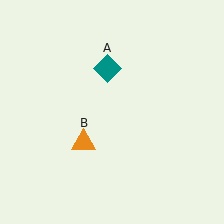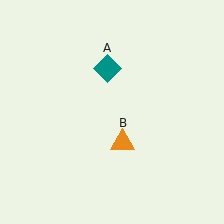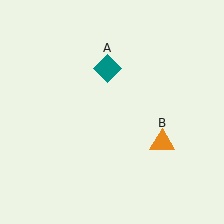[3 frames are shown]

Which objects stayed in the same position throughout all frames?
Teal diamond (object A) remained stationary.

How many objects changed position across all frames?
1 object changed position: orange triangle (object B).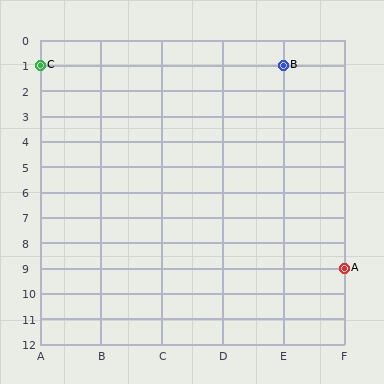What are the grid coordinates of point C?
Point C is at grid coordinates (A, 1).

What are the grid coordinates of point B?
Point B is at grid coordinates (E, 1).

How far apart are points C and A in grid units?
Points C and A are 5 columns and 8 rows apart (about 9.4 grid units diagonally).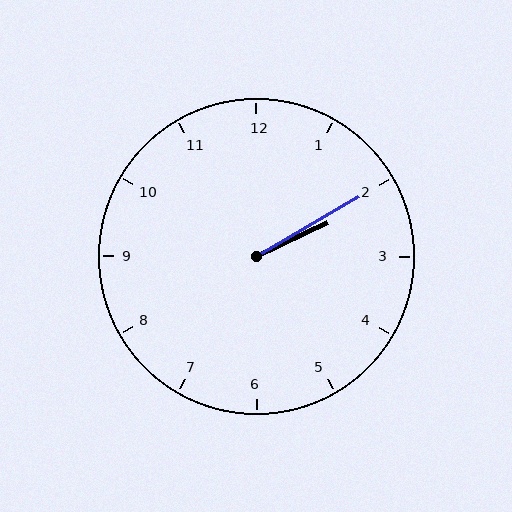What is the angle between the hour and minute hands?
Approximately 5 degrees.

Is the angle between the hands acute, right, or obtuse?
It is acute.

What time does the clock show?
2:10.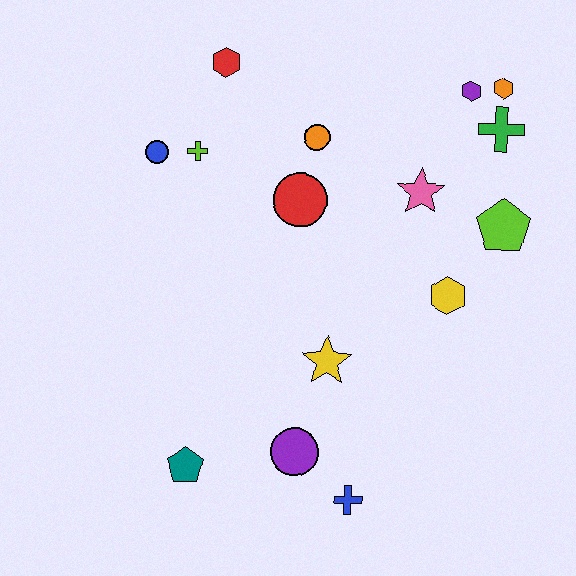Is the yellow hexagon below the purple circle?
No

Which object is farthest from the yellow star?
The orange hexagon is farthest from the yellow star.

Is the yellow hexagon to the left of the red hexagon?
No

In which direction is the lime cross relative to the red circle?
The lime cross is to the left of the red circle.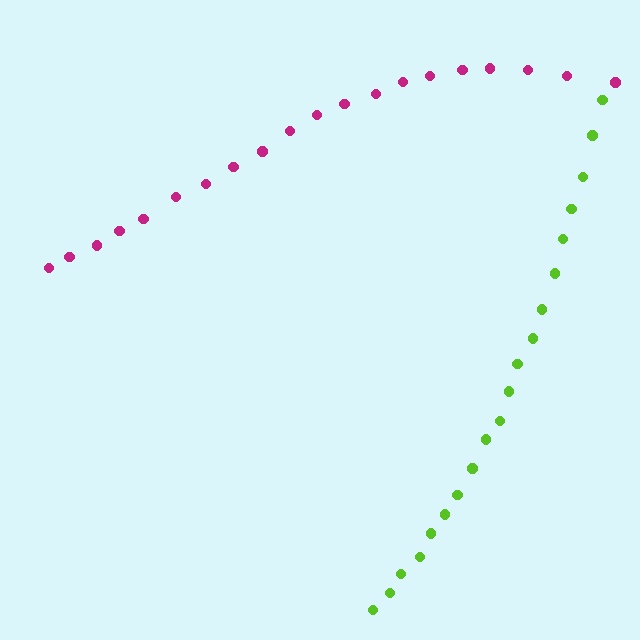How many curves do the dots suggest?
There are 2 distinct paths.